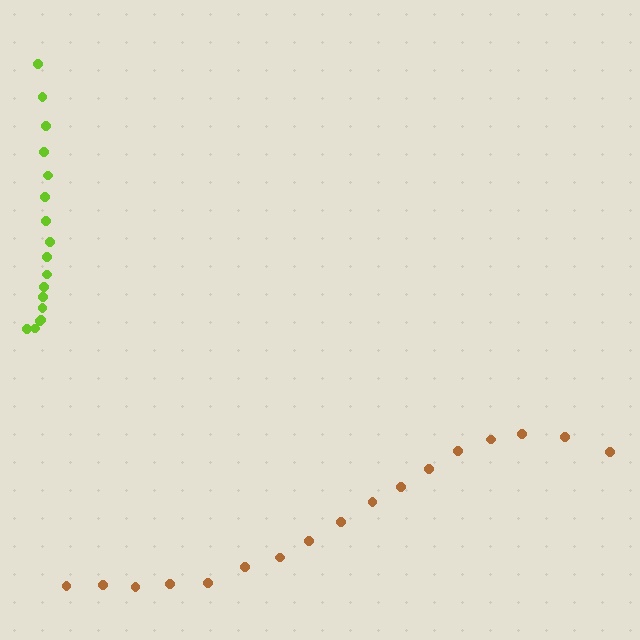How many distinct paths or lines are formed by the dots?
There are 2 distinct paths.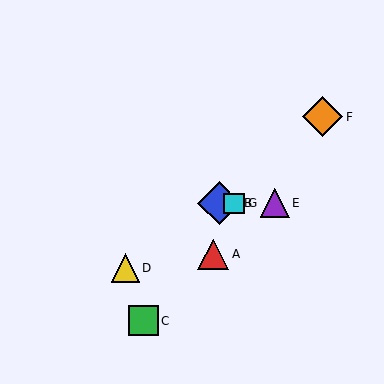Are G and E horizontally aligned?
Yes, both are at y≈203.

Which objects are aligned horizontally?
Objects B, E, G are aligned horizontally.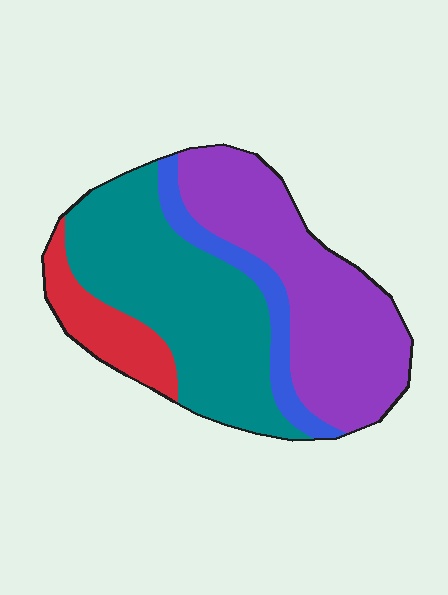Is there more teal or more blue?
Teal.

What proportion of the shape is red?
Red covers about 10% of the shape.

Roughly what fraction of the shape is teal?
Teal takes up about two fifths (2/5) of the shape.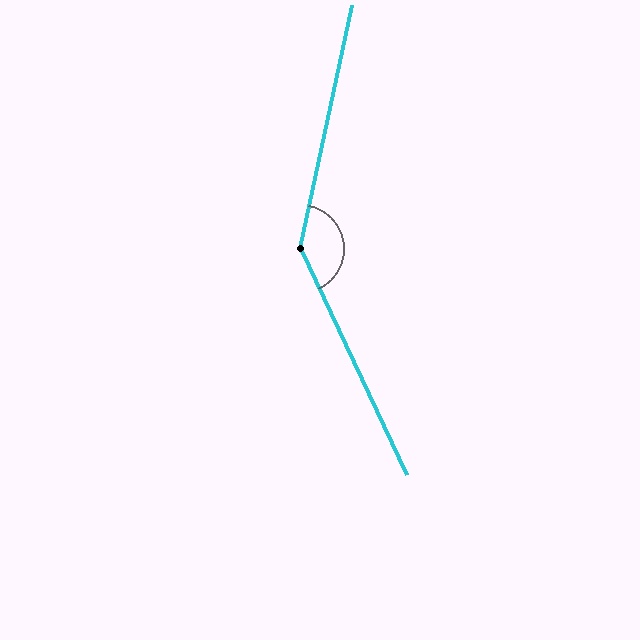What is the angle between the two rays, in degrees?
Approximately 143 degrees.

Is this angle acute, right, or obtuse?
It is obtuse.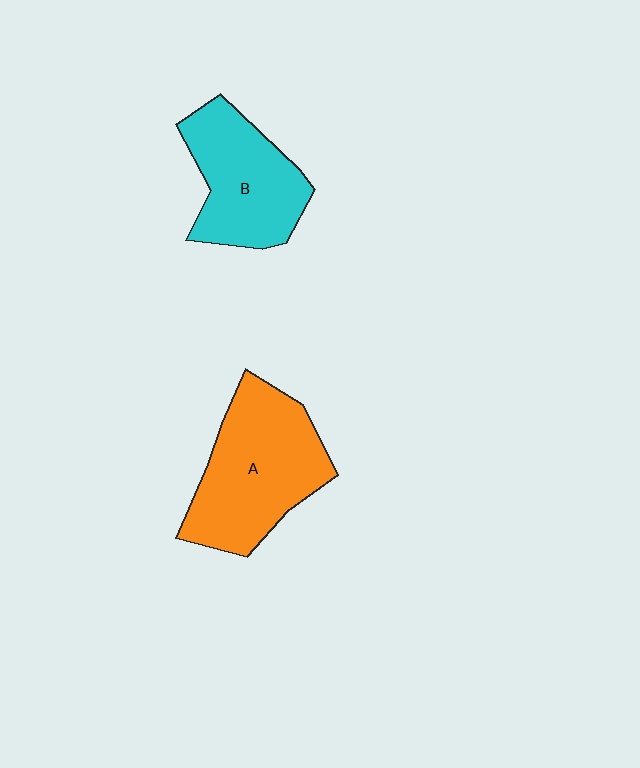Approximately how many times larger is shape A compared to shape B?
Approximately 1.3 times.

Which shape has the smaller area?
Shape B (cyan).